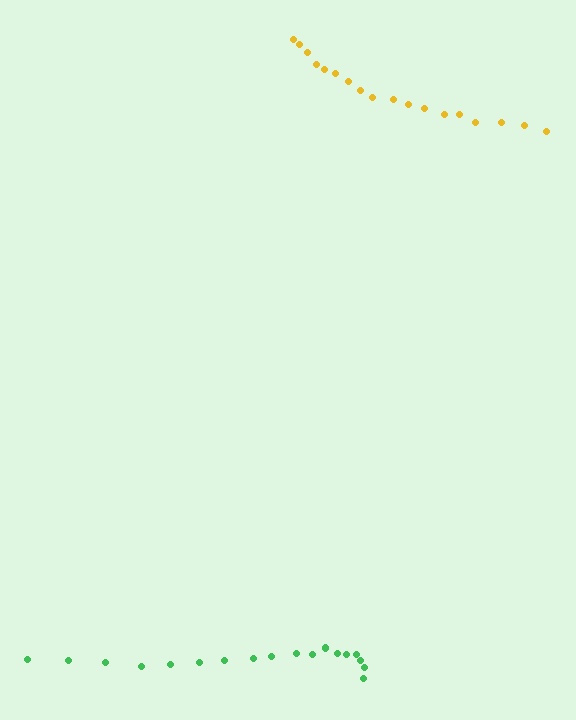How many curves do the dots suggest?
There are 2 distinct paths.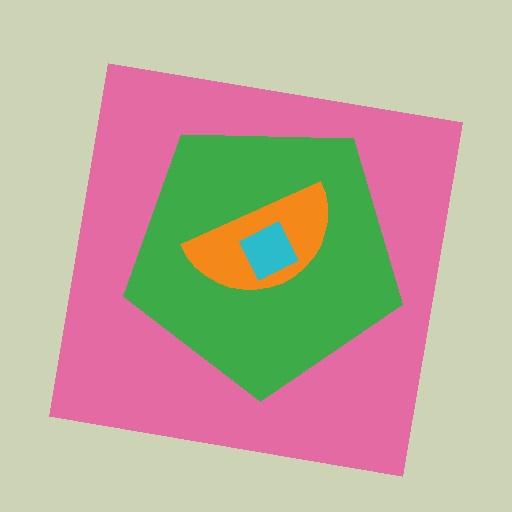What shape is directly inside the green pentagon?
The orange semicircle.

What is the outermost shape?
The pink square.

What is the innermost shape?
The cyan diamond.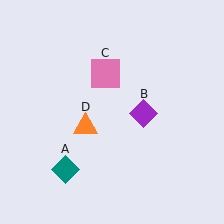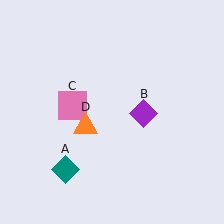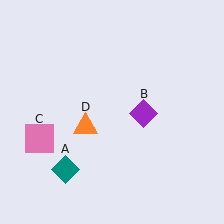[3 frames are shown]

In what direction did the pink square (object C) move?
The pink square (object C) moved down and to the left.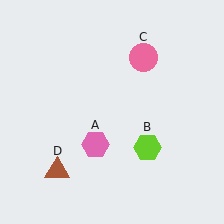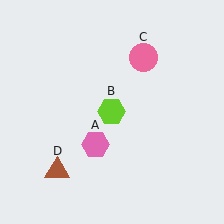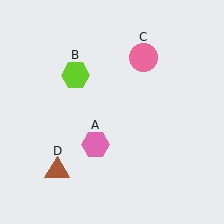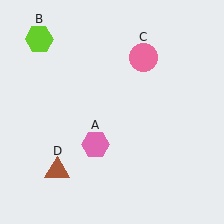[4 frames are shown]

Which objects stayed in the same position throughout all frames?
Pink hexagon (object A) and pink circle (object C) and brown triangle (object D) remained stationary.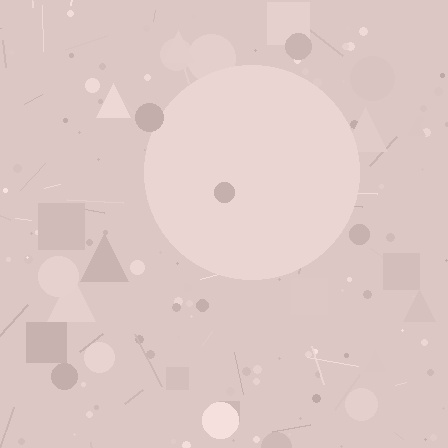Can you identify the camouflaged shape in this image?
The camouflaged shape is a circle.